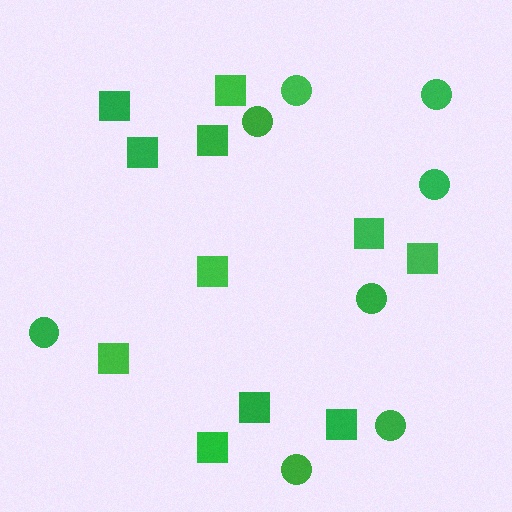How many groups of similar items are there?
There are 2 groups: one group of squares (11) and one group of circles (8).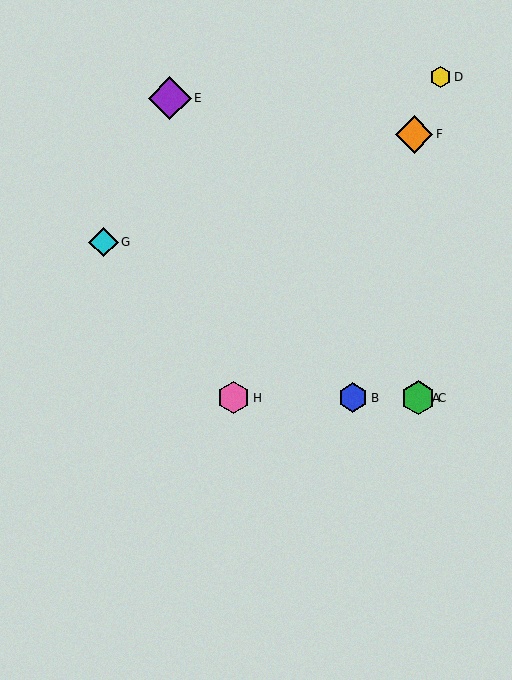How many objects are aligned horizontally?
4 objects (A, B, C, H) are aligned horizontally.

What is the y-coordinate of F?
Object F is at y≈134.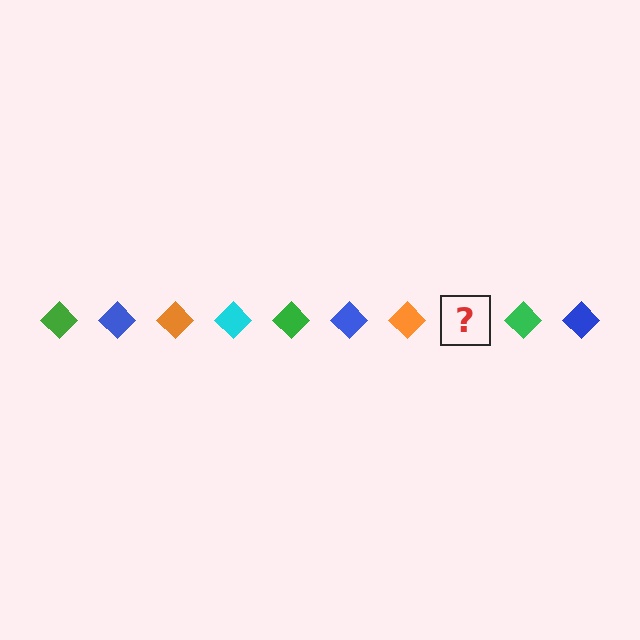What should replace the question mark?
The question mark should be replaced with a cyan diamond.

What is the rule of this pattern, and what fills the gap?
The rule is that the pattern cycles through green, blue, orange, cyan diamonds. The gap should be filled with a cyan diamond.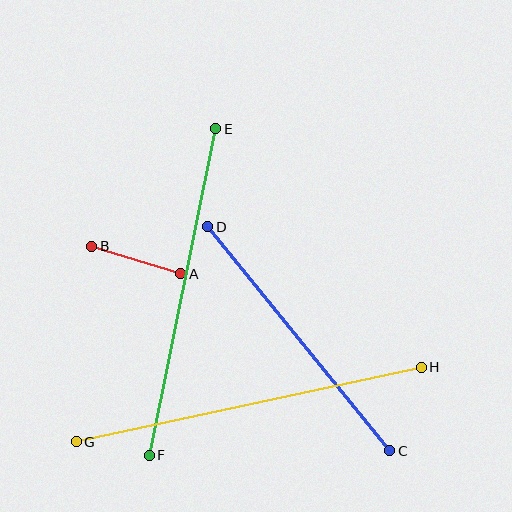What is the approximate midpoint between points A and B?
The midpoint is at approximately (136, 260) pixels.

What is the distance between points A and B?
The distance is approximately 93 pixels.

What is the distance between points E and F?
The distance is approximately 333 pixels.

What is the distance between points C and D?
The distance is approximately 289 pixels.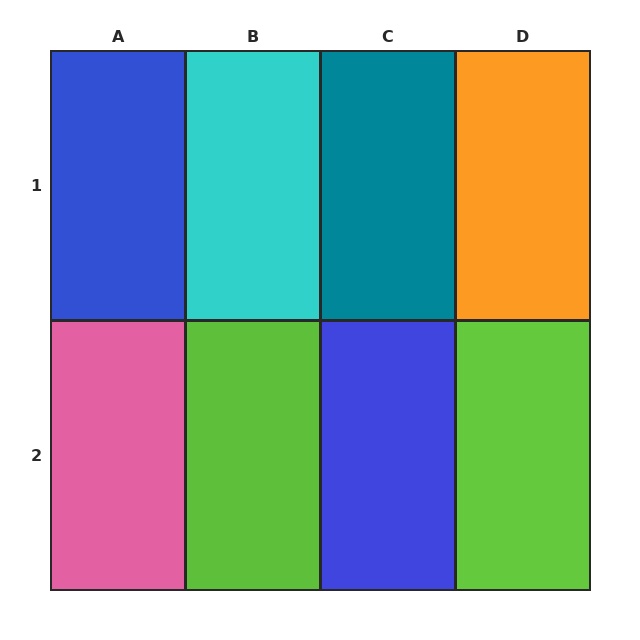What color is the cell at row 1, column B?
Cyan.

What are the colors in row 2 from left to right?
Pink, lime, blue, lime.